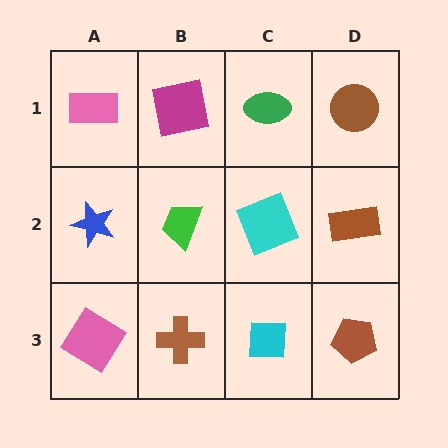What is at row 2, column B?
A green trapezoid.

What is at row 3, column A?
A pink diamond.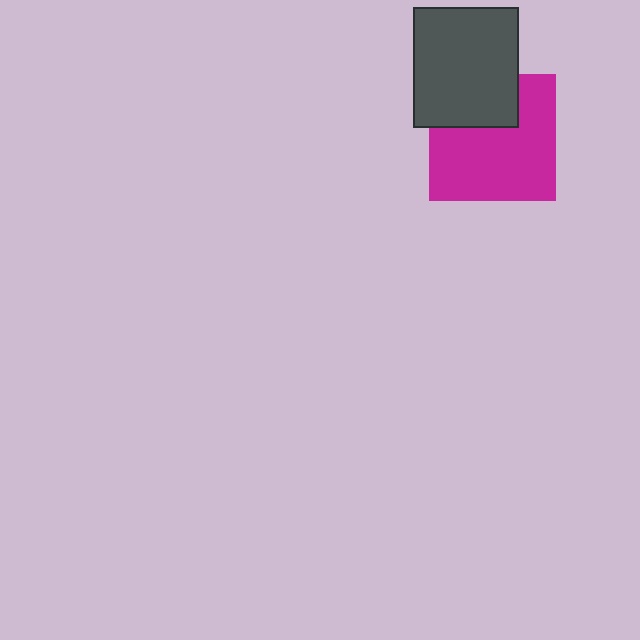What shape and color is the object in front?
The object in front is a dark gray rectangle.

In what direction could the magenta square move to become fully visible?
The magenta square could move down. That would shift it out from behind the dark gray rectangle entirely.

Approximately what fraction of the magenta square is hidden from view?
Roughly 30% of the magenta square is hidden behind the dark gray rectangle.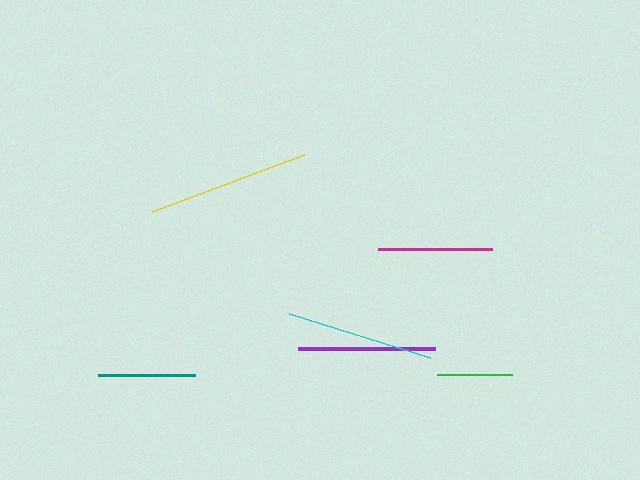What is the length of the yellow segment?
The yellow segment is approximately 163 pixels long.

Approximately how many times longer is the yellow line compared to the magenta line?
The yellow line is approximately 1.4 times the length of the magenta line.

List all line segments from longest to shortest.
From longest to shortest: yellow, cyan, purple, magenta, teal, green.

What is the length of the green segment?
The green segment is approximately 76 pixels long.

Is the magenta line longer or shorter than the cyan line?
The cyan line is longer than the magenta line.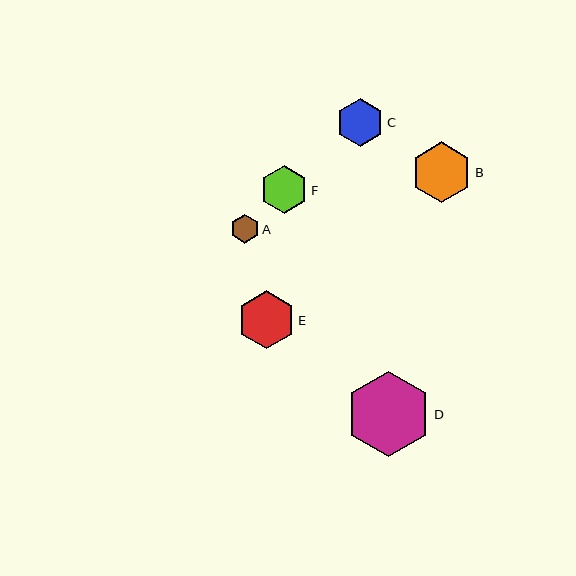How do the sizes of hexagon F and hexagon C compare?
Hexagon F and hexagon C are approximately the same size.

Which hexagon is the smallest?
Hexagon A is the smallest with a size of approximately 29 pixels.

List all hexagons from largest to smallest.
From largest to smallest: D, B, E, F, C, A.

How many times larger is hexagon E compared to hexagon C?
Hexagon E is approximately 1.2 times the size of hexagon C.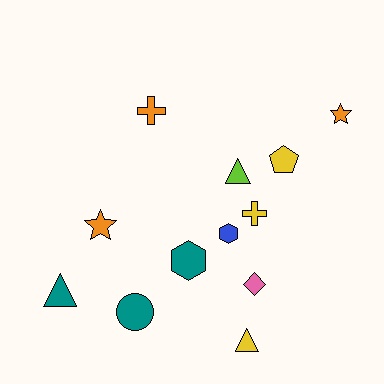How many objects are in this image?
There are 12 objects.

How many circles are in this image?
There is 1 circle.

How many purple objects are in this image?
There are no purple objects.